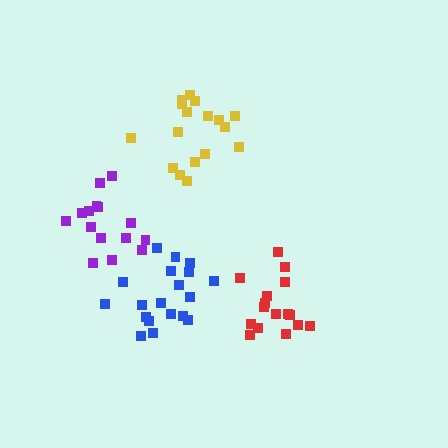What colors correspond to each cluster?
The clusters are colored: red, purple, blue, yellow.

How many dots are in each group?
Group 1: 16 dots, Group 2: 15 dots, Group 3: 19 dots, Group 4: 17 dots (67 total).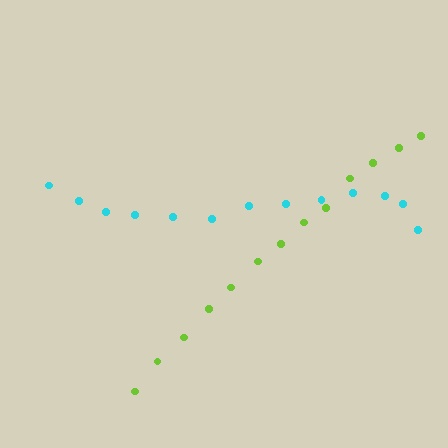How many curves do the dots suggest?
There are 2 distinct paths.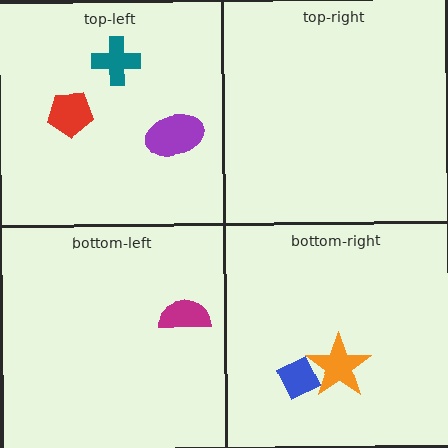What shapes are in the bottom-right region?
The blue diamond, the orange star.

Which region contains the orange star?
The bottom-right region.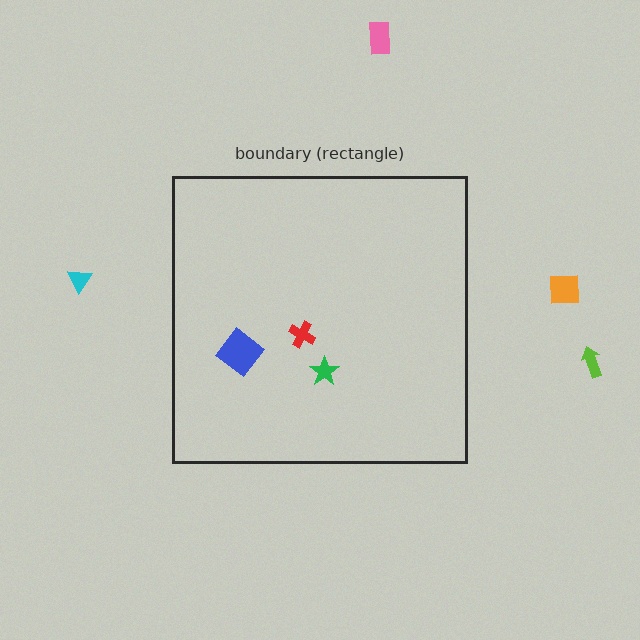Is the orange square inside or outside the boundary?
Outside.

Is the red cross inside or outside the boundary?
Inside.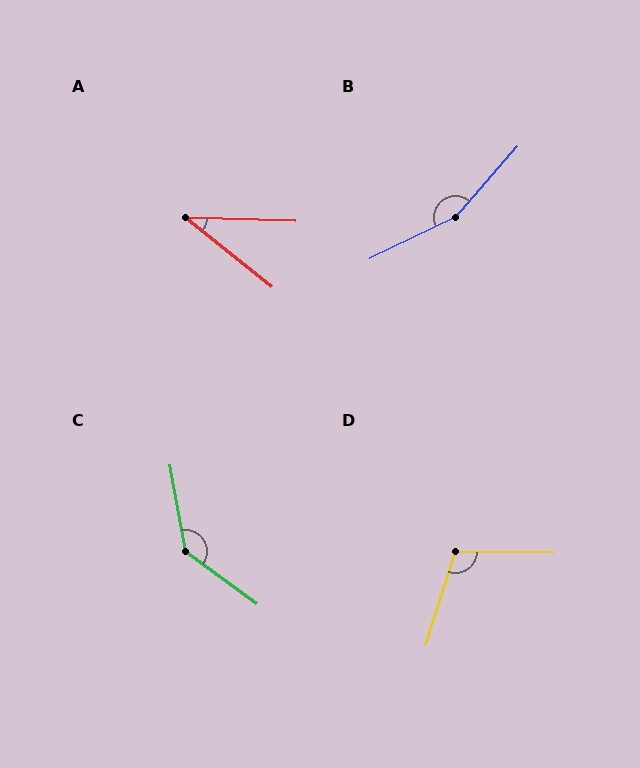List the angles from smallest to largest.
A (37°), D (106°), C (136°), B (157°).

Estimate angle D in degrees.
Approximately 106 degrees.